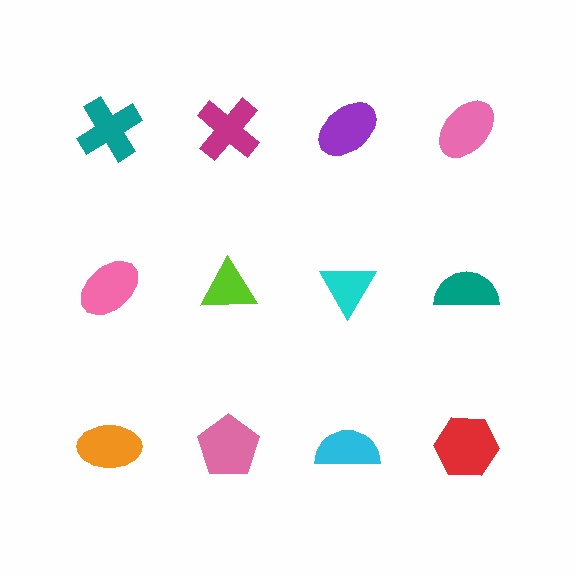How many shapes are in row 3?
4 shapes.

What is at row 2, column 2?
A lime triangle.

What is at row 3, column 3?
A cyan semicircle.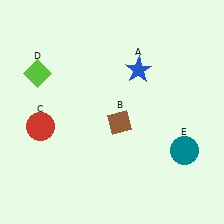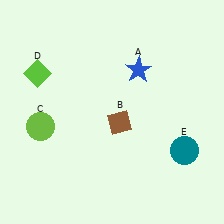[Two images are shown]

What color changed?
The circle (C) changed from red in Image 1 to lime in Image 2.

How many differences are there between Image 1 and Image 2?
There is 1 difference between the two images.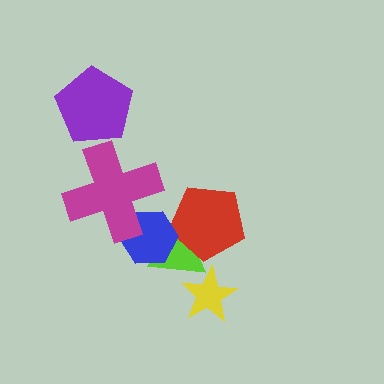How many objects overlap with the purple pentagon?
0 objects overlap with the purple pentagon.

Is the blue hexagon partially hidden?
Yes, it is partially covered by another shape.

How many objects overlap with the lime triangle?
3 objects overlap with the lime triangle.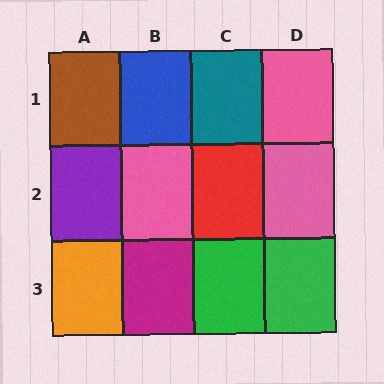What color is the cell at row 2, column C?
Red.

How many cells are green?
2 cells are green.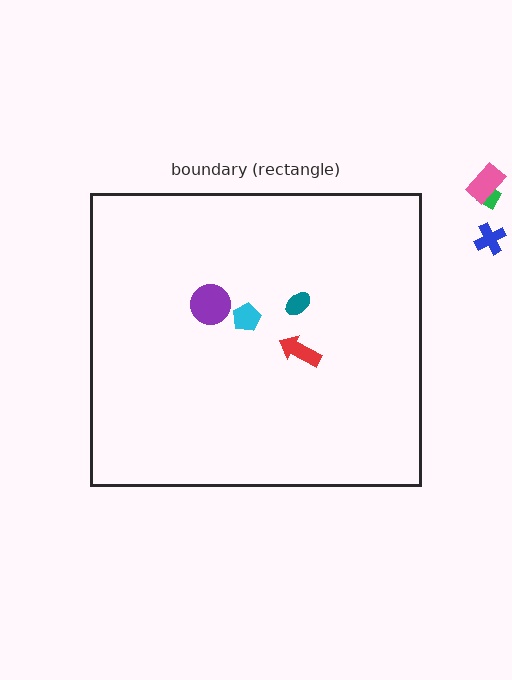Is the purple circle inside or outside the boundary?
Inside.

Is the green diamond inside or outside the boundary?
Outside.